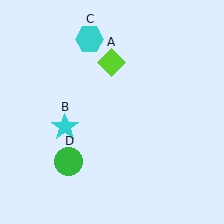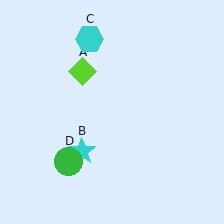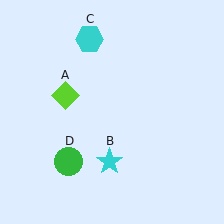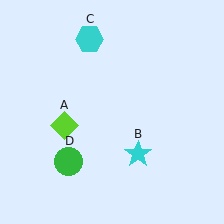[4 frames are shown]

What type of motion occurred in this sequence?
The lime diamond (object A), cyan star (object B) rotated counterclockwise around the center of the scene.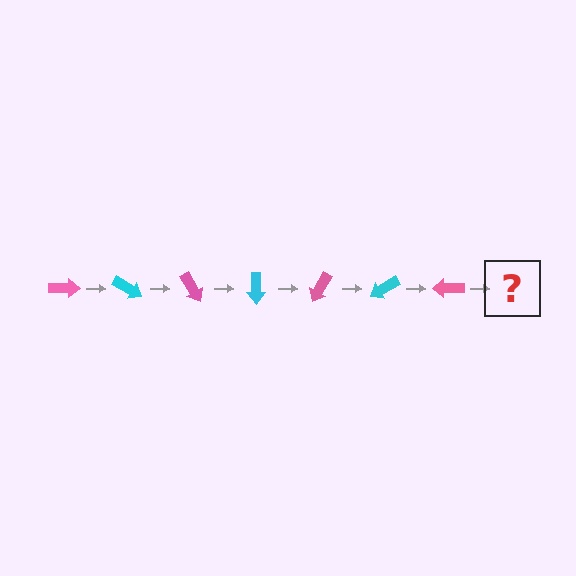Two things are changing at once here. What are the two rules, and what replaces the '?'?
The two rules are that it rotates 30 degrees each step and the color cycles through pink and cyan. The '?' should be a cyan arrow, rotated 210 degrees from the start.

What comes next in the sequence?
The next element should be a cyan arrow, rotated 210 degrees from the start.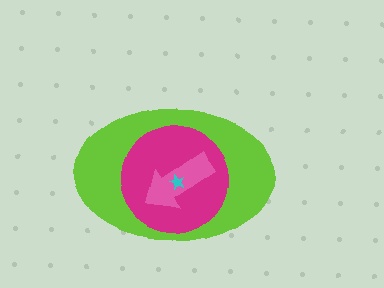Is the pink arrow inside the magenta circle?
Yes.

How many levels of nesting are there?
4.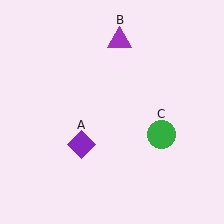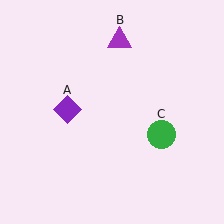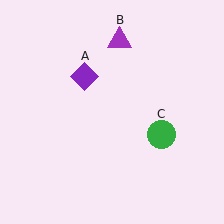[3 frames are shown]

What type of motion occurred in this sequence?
The purple diamond (object A) rotated clockwise around the center of the scene.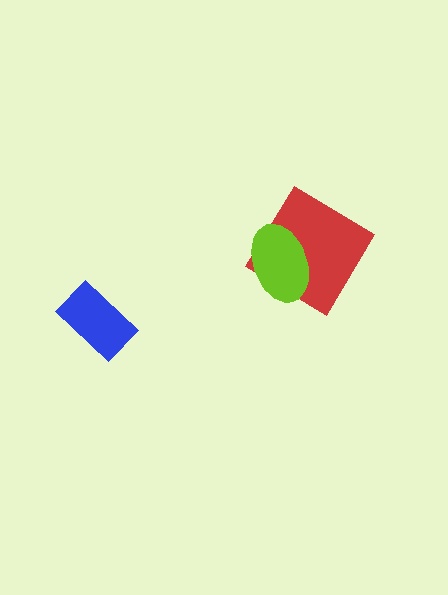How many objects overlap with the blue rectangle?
0 objects overlap with the blue rectangle.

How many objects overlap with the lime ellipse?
1 object overlaps with the lime ellipse.